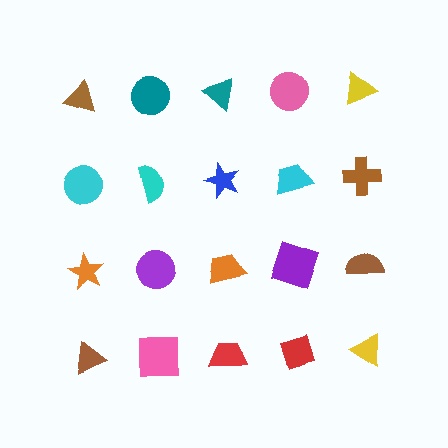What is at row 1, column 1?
A brown triangle.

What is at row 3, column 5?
A brown semicircle.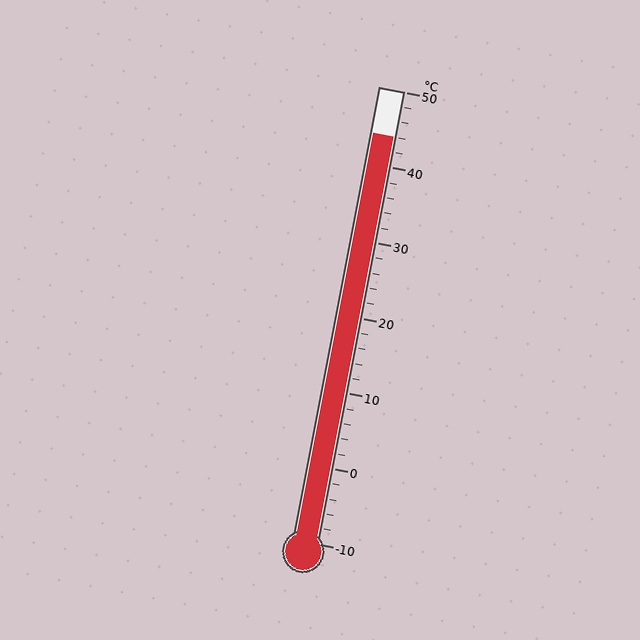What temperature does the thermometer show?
The thermometer shows approximately 44°C.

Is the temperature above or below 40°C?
The temperature is above 40°C.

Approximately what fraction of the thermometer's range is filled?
The thermometer is filled to approximately 90% of its range.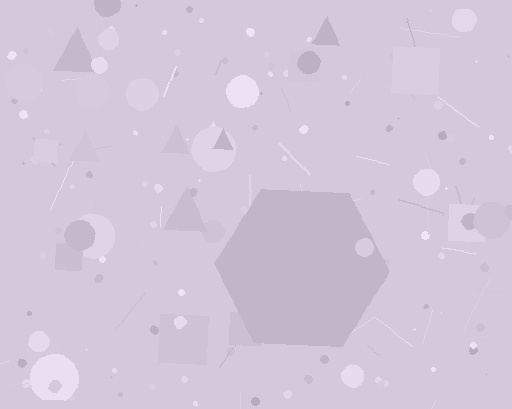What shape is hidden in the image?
A hexagon is hidden in the image.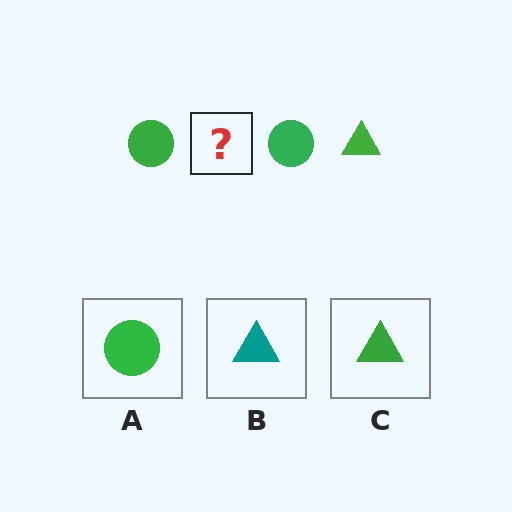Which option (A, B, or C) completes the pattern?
C.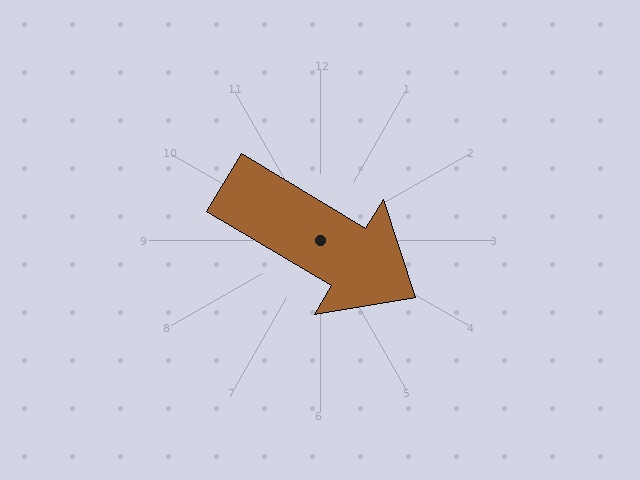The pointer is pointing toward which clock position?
Roughly 4 o'clock.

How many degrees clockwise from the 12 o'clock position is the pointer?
Approximately 121 degrees.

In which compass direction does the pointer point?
Southeast.